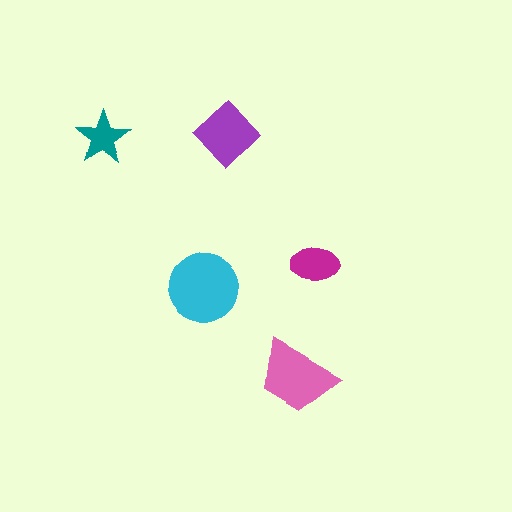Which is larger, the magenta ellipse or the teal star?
The magenta ellipse.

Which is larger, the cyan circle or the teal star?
The cyan circle.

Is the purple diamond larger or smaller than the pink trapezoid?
Smaller.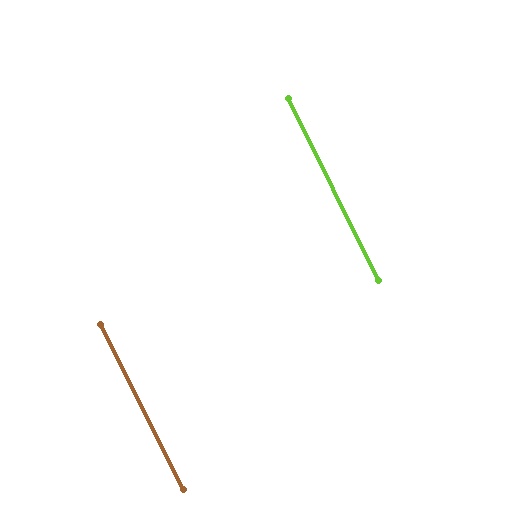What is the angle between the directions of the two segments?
Approximately 0 degrees.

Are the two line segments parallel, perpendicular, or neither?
Parallel — their directions differ by only 0.4°.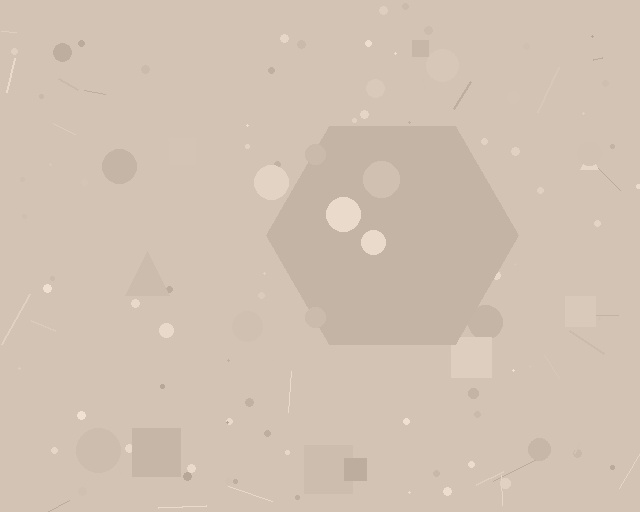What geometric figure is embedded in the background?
A hexagon is embedded in the background.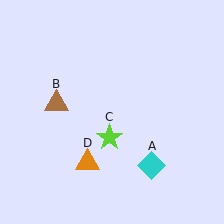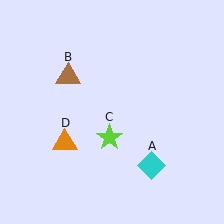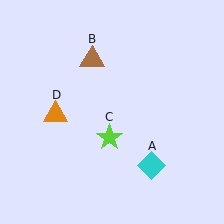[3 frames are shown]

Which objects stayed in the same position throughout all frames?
Cyan diamond (object A) and lime star (object C) remained stationary.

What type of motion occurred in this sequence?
The brown triangle (object B), orange triangle (object D) rotated clockwise around the center of the scene.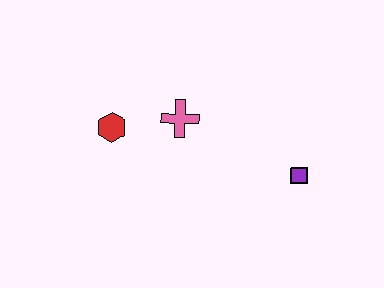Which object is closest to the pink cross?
The red hexagon is closest to the pink cross.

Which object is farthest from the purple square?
The red hexagon is farthest from the purple square.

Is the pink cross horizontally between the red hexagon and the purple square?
Yes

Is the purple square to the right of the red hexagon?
Yes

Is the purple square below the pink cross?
Yes